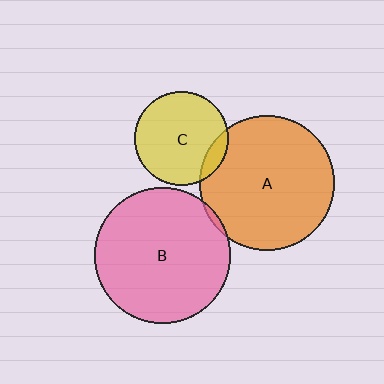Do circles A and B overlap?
Yes.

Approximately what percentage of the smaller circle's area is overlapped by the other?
Approximately 5%.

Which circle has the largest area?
Circle B (pink).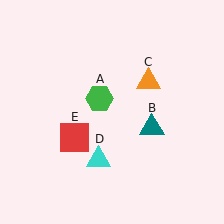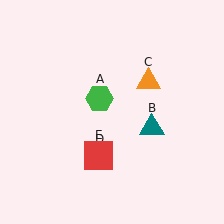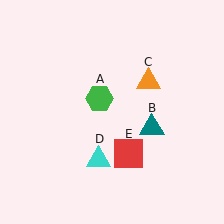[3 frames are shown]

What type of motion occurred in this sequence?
The red square (object E) rotated counterclockwise around the center of the scene.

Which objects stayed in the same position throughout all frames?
Green hexagon (object A) and teal triangle (object B) and orange triangle (object C) and cyan triangle (object D) remained stationary.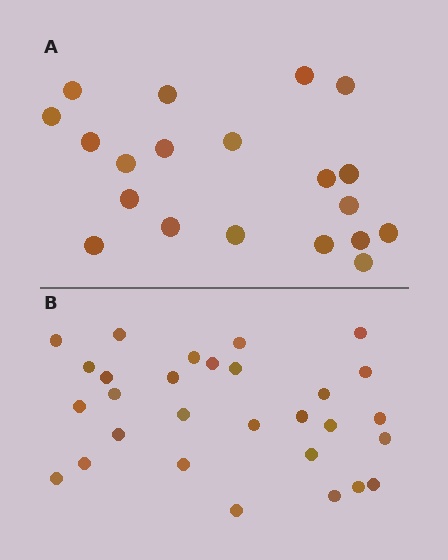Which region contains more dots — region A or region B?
Region B (the bottom region) has more dots.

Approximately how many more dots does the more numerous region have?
Region B has roughly 8 or so more dots than region A.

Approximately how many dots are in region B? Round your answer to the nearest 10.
About 30 dots. (The exact count is 29, which rounds to 30.)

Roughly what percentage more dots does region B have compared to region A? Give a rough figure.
About 45% more.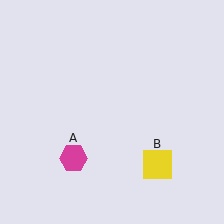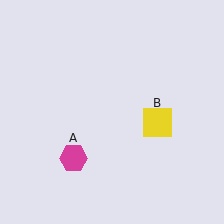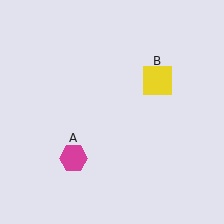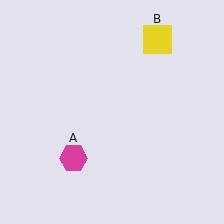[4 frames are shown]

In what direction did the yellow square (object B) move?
The yellow square (object B) moved up.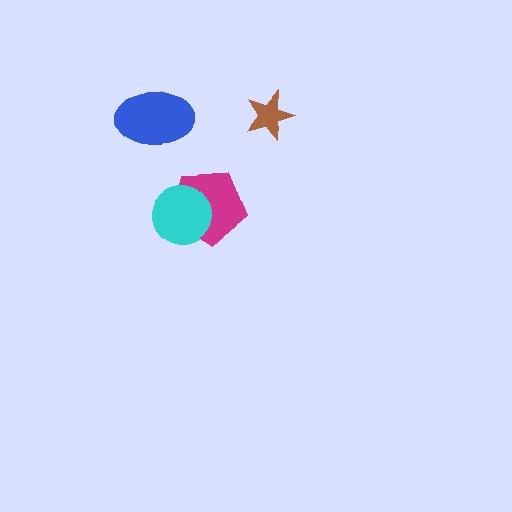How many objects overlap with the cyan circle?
1 object overlaps with the cyan circle.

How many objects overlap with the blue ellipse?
0 objects overlap with the blue ellipse.